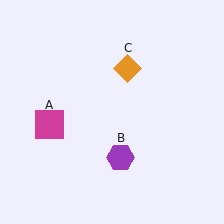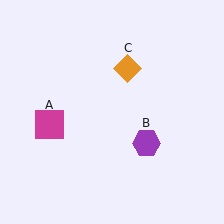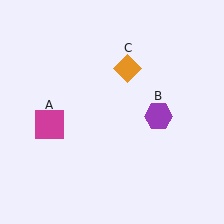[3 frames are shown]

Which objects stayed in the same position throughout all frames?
Magenta square (object A) and orange diamond (object C) remained stationary.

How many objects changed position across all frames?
1 object changed position: purple hexagon (object B).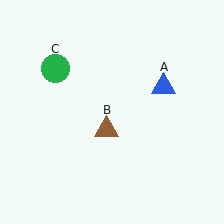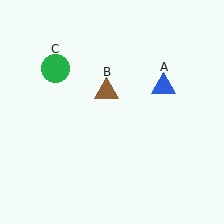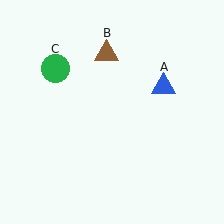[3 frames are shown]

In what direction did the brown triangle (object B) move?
The brown triangle (object B) moved up.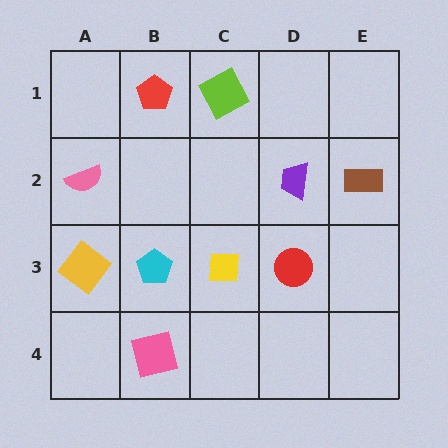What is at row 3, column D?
A red circle.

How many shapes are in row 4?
1 shape.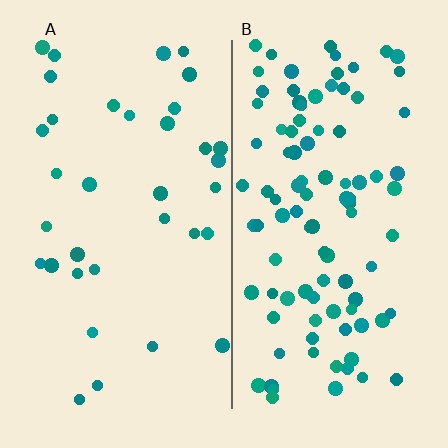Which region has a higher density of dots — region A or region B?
B (the right).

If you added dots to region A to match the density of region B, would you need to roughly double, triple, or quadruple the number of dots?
Approximately triple.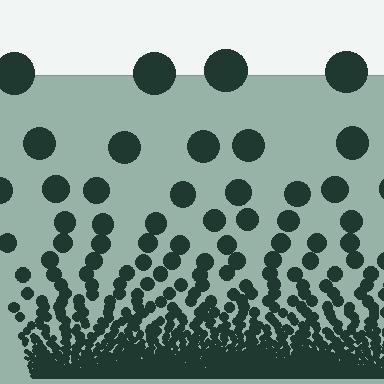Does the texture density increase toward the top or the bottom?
Density increases toward the bottom.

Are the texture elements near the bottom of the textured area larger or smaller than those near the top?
Smaller. The gradient is inverted — elements near the bottom are smaller and denser.